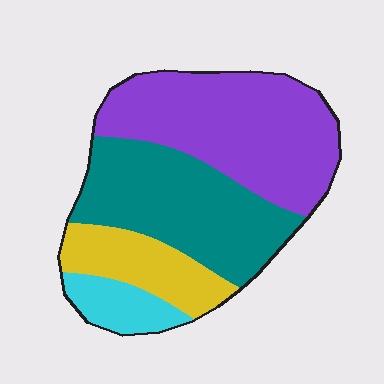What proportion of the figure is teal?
Teal covers 34% of the figure.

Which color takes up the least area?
Cyan, at roughly 10%.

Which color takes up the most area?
Purple, at roughly 40%.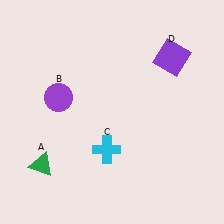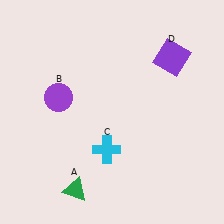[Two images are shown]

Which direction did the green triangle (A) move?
The green triangle (A) moved right.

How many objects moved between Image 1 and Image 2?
1 object moved between the two images.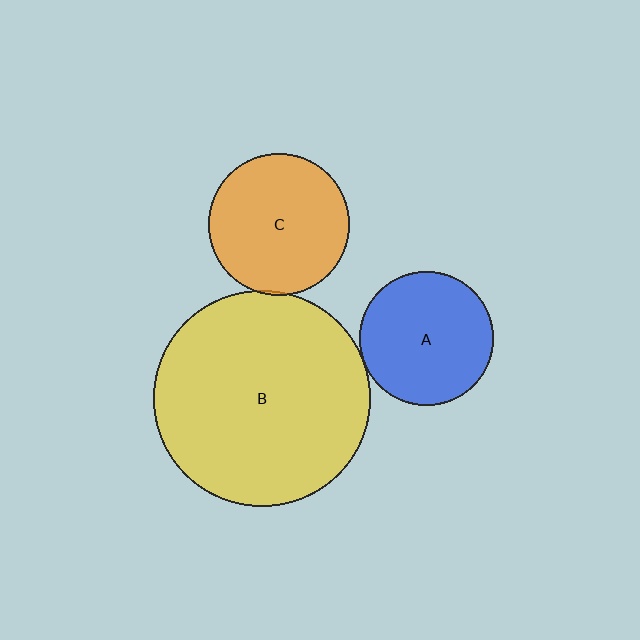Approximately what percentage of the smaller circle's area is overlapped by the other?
Approximately 5%.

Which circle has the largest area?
Circle B (yellow).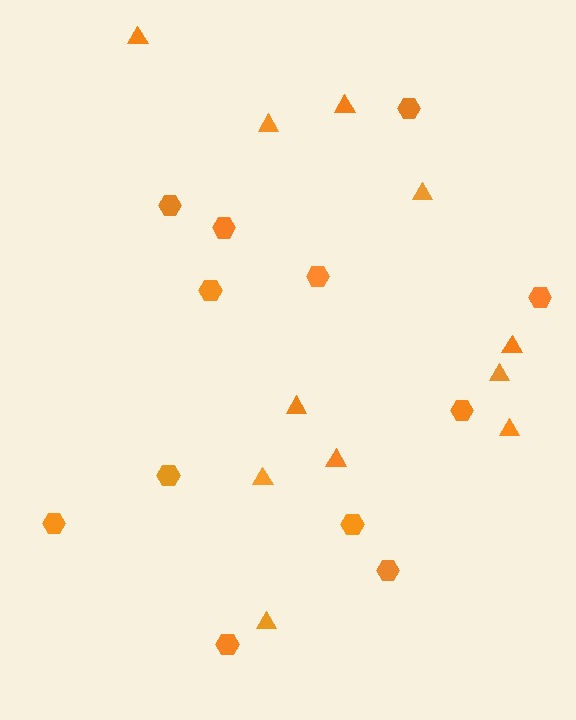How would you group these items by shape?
There are 2 groups: one group of hexagons (12) and one group of triangles (11).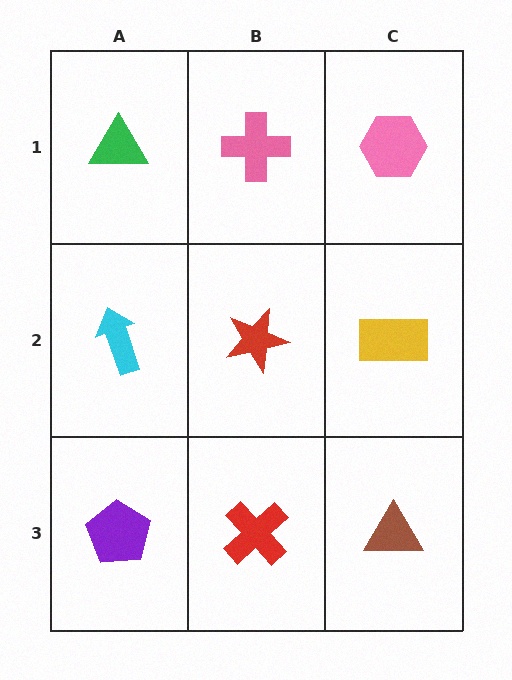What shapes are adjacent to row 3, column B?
A red star (row 2, column B), a purple pentagon (row 3, column A), a brown triangle (row 3, column C).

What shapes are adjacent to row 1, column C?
A yellow rectangle (row 2, column C), a pink cross (row 1, column B).